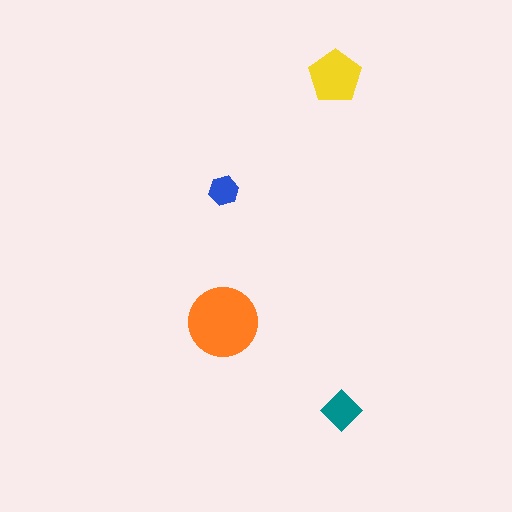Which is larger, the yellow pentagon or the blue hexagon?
The yellow pentagon.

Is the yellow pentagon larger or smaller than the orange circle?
Smaller.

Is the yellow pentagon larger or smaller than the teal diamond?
Larger.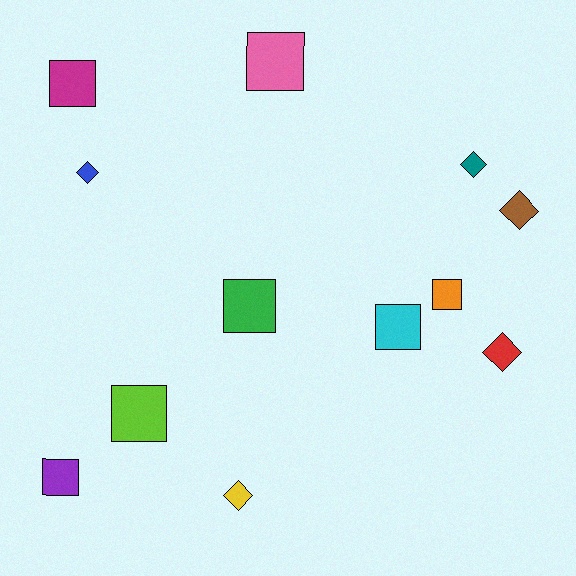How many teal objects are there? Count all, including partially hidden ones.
There is 1 teal object.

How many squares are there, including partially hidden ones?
There are 7 squares.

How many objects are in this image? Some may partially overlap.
There are 12 objects.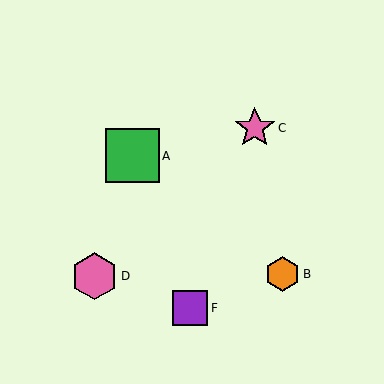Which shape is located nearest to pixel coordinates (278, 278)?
The orange hexagon (labeled B) at (283, 274) is nearest to that location.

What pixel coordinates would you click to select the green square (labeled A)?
Click at (132, 156) to select the green square A.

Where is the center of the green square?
The center of the green square is at (132, 156).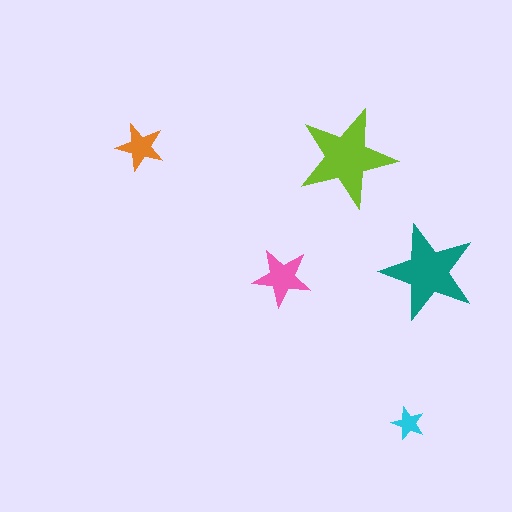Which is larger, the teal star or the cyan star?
The teal one.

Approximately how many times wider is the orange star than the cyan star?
About 1.5 times wider.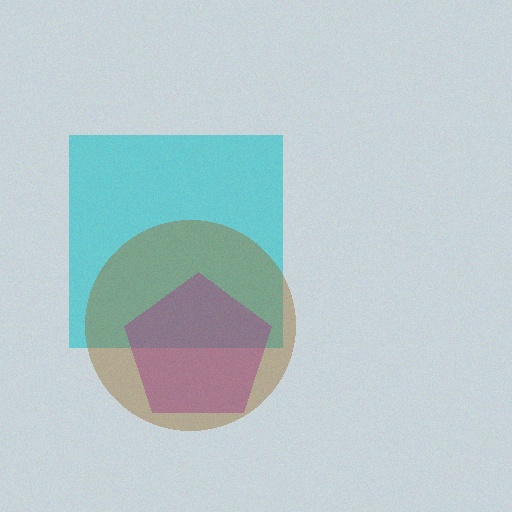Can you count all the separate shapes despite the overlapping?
Yes, there are 3 separate shapes.